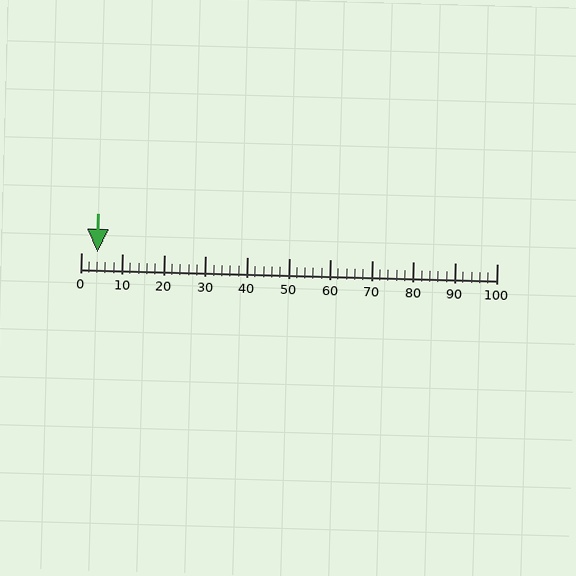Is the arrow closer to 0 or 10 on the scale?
The arrow is closer to 0.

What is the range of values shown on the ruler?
The ruler shows values from 0 to 100.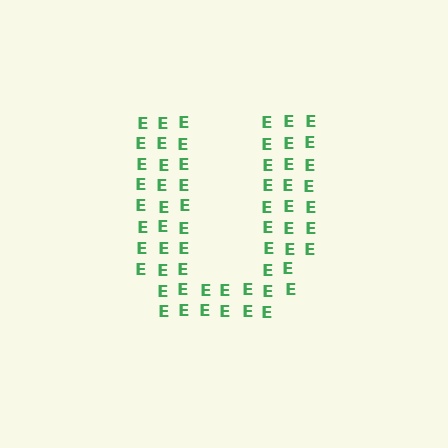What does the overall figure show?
The overall figure shows the letter U.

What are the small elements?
The small elements are letter E's.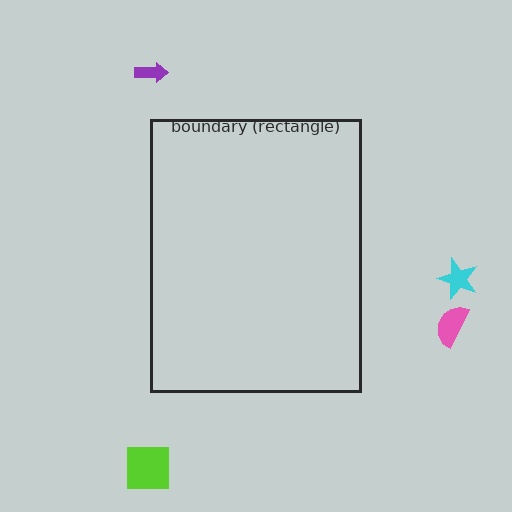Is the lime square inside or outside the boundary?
Outside.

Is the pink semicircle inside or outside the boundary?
Outside.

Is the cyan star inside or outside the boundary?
Outside.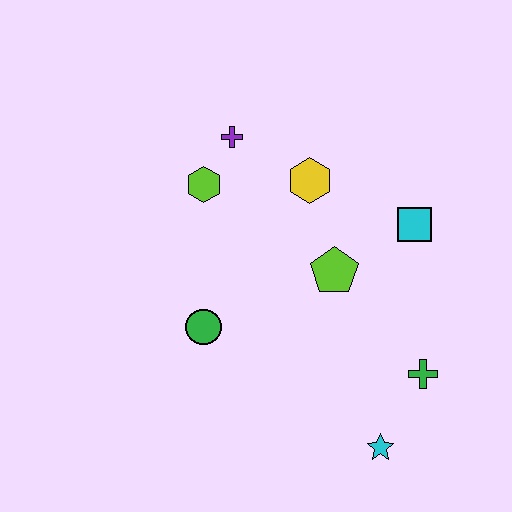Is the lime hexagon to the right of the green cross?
No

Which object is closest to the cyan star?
The green cross is closest to the cyan star.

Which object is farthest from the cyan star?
The purple cross is farthest from the cyan star.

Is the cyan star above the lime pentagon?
No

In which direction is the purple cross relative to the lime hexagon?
The purple cross is above the lime hexagon.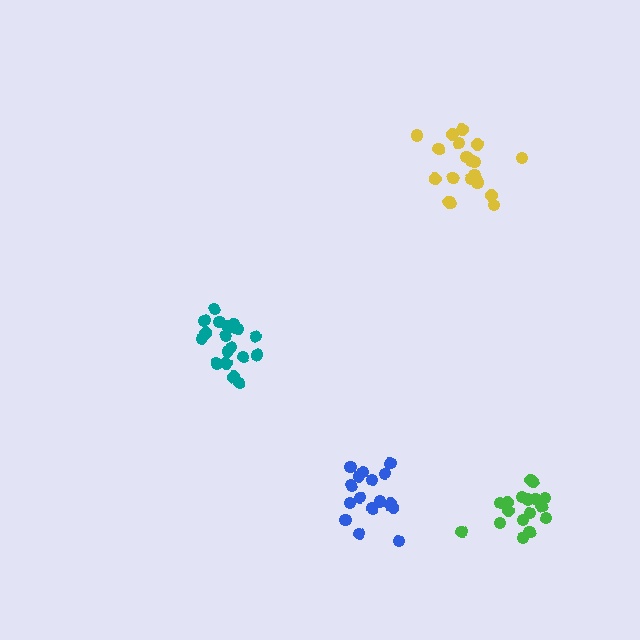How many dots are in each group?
Group 1: 19 dots, Group 2: 17 dots, Group 3: 16 dots, Group 4: 20 dots (72 total).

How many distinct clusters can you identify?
There are 4 distinct clusters.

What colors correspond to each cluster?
The clusters are colored: teal, green, blue, yellow.